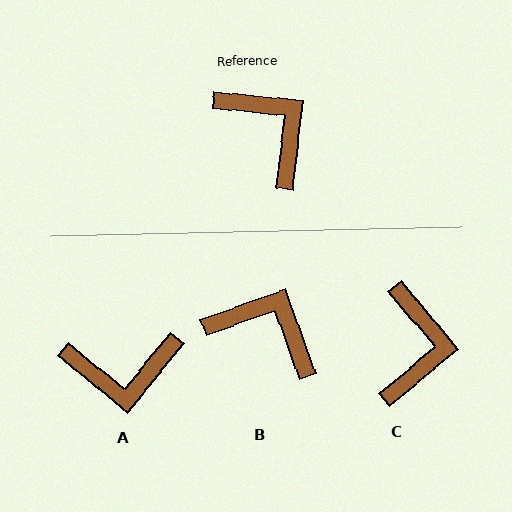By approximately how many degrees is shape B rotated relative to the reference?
Approximately 26 degrees counter-clockwise.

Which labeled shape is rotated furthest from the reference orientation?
A, about 123 degrees away.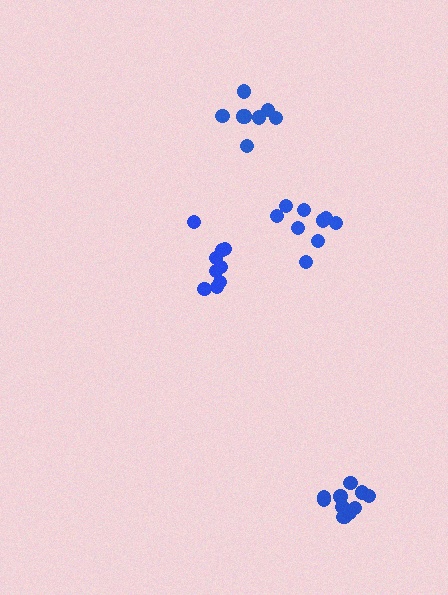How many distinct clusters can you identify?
There are 4 distinct clusters.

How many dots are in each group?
Group 1: 11 dots, Group 2: 9 dots, Group 3: 8 dots, Group 4: 9 dots (37 total).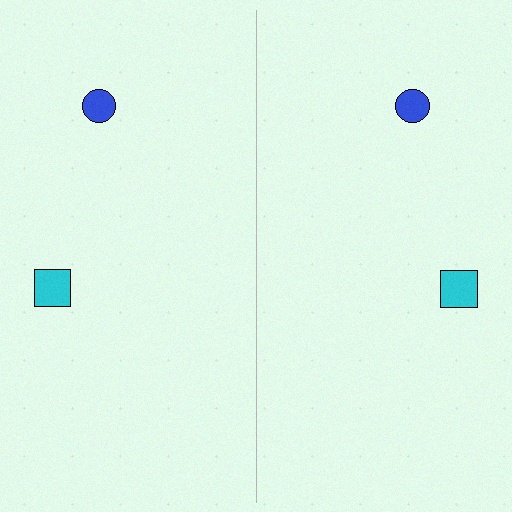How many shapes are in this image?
There are 4 shapes in this image.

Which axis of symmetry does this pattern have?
The pattern has a vertical axis of symmetry running through the center of the image.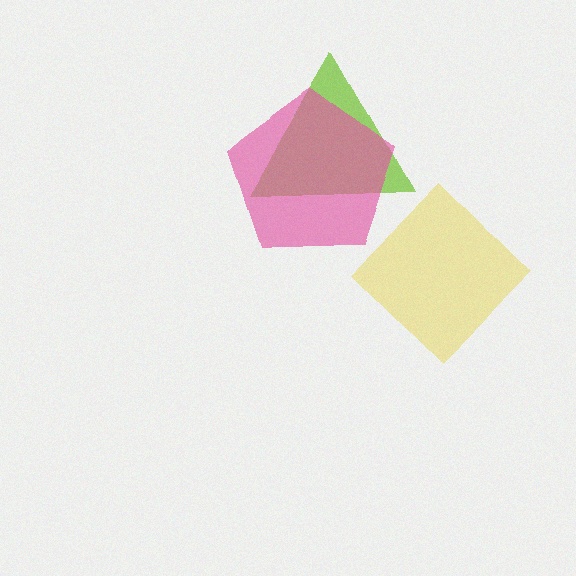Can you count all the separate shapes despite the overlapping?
Yes, there are 3 separate shapes.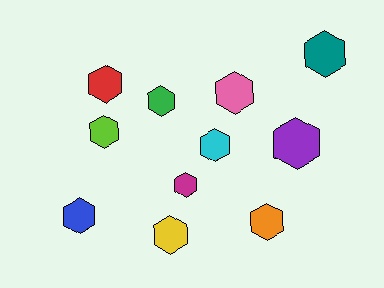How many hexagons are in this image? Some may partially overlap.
There are 11 hexagons.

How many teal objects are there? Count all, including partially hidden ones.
There is 1 teal object.